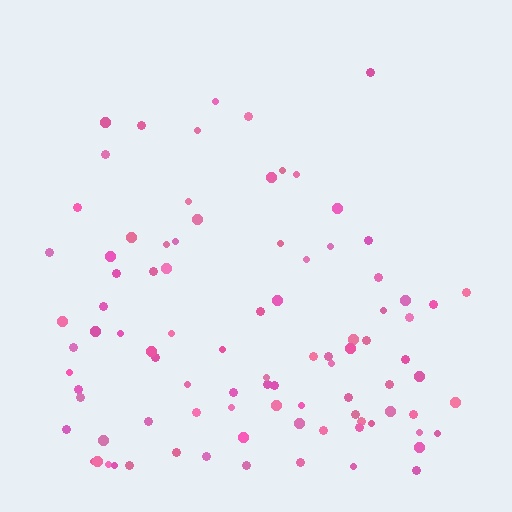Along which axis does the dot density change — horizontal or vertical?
Vertical.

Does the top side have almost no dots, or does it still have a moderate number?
Still a moderate number, just noticeably fewer than the bottom.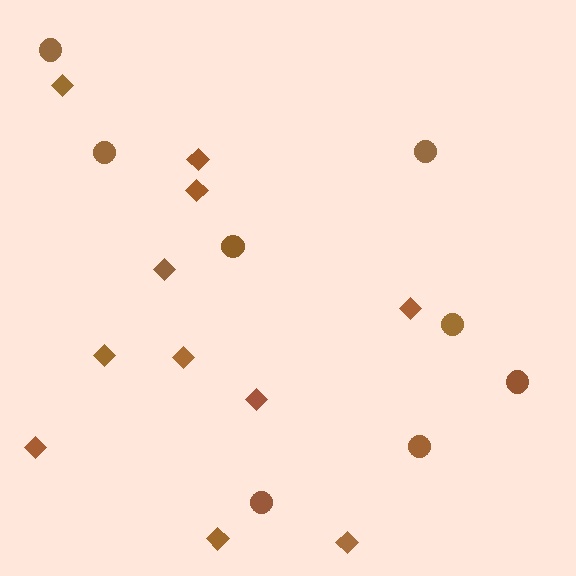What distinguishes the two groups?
There are 2 groups: one group of diamonds (11) and one group of circles (8).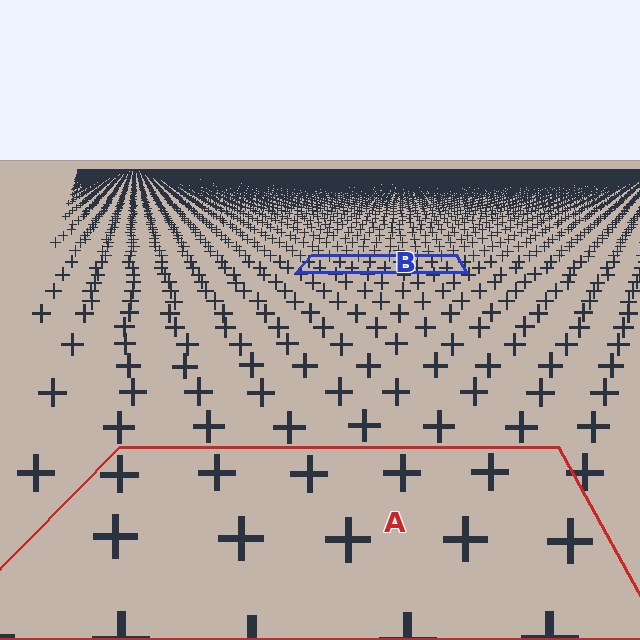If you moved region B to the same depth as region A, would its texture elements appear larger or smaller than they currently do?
They would appear larger. At a closer depth, the same texture elements are projected at a bigger on-screen size.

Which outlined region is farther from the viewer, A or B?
Region B is farther from the viewer — the texture elements inside it appear smaller and more densely packed.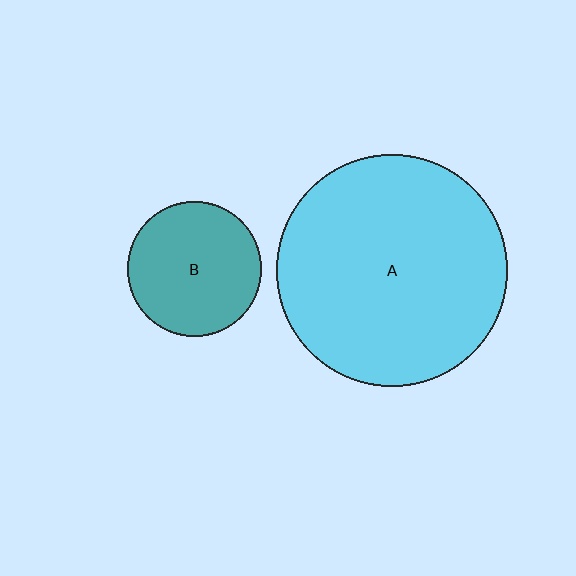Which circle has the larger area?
Circle A (cyan).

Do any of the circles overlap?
No, none of the circles overlap.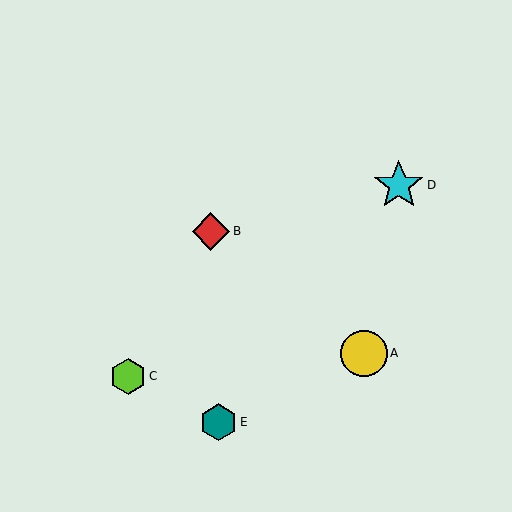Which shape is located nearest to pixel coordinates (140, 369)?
The lime hexagon (labeled C) at (128, 376) is nearest to that location.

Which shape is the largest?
The cyan star (labeled D) is the largest.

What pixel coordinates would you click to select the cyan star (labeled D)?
Click at (399, 185) to select the cyan star D.